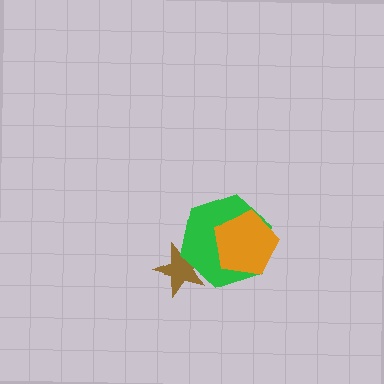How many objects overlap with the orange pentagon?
1 object overlaps with the orange pentagon.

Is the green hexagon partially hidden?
Yes, it is partially covered by another shape.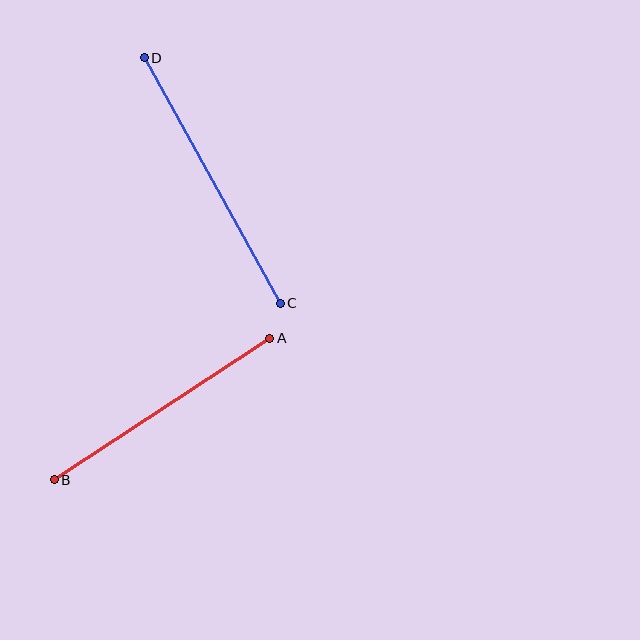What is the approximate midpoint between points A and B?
The midpoint is at approximately (162, 409) pixels.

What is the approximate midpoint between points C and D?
The midpoint is at approximately (212, 181) pixels.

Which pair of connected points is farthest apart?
Points C and D are farthest apart.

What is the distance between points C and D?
The distance is approximately 281 pixels.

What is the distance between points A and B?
The distance is approximately 258 pixels.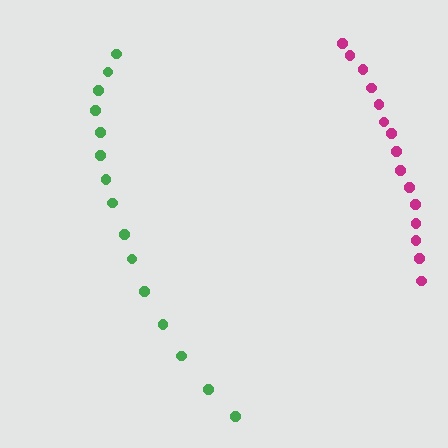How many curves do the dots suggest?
There are 2 distinct paths.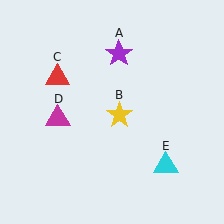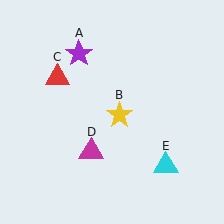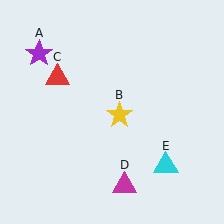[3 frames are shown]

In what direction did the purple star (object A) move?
The purple star (object A) moved left.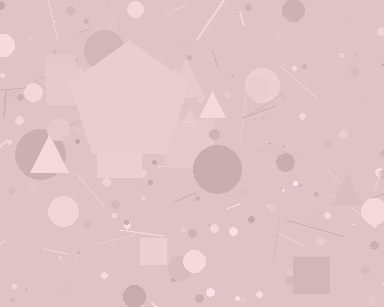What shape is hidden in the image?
A pentagon is hidden in the image.